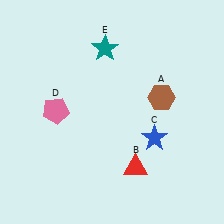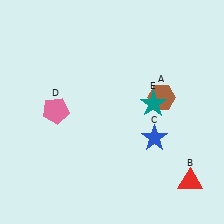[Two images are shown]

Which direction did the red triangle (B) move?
The red triangle (B) moved right.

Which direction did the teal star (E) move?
The teal star (E) moved down.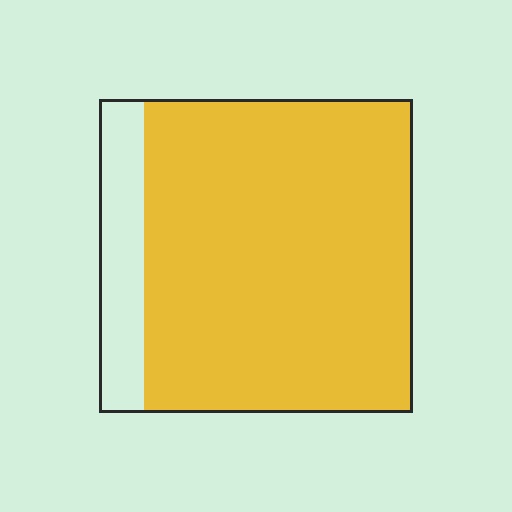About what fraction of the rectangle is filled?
About seven eighths (7/8).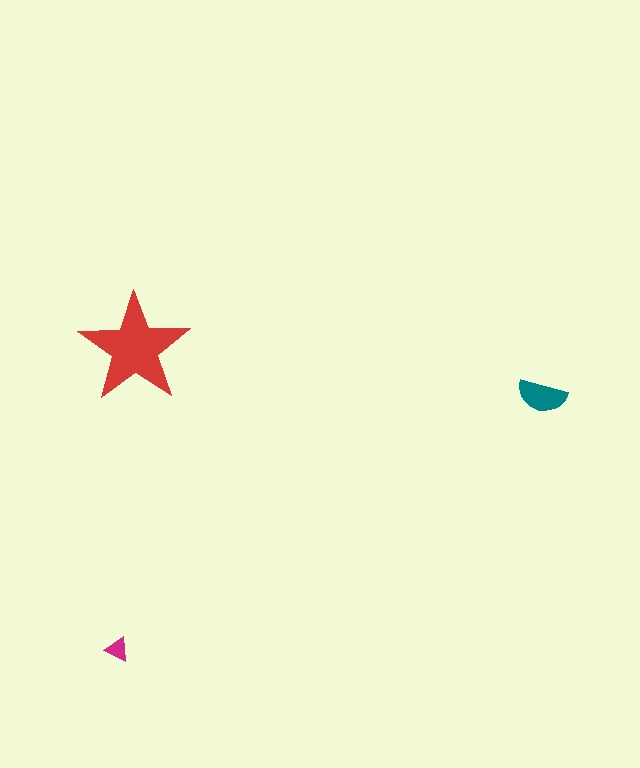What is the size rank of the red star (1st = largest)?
1st.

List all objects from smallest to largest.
The magenta triangle, the teal semicircle, the red star.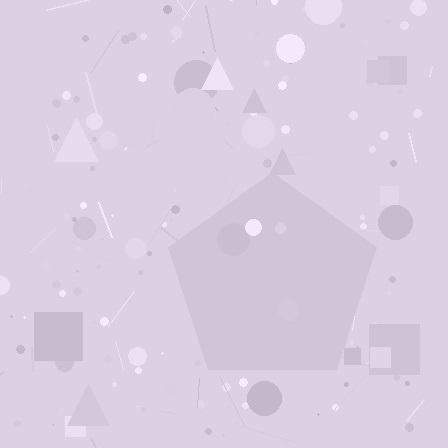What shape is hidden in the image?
A pentagon is hidden in the image.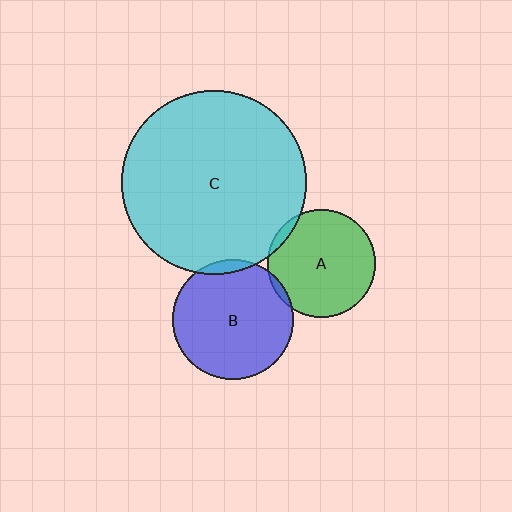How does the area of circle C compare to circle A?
Approximately 2.9 times.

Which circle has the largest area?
Circle C (cyan).